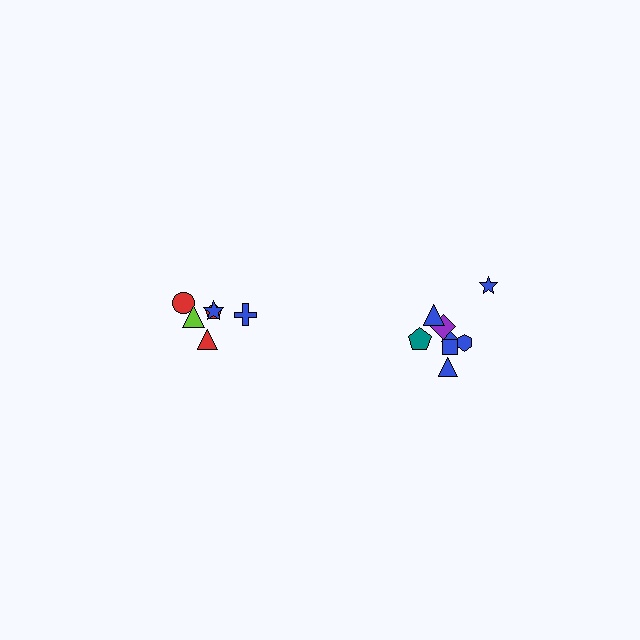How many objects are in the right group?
There are 8 objects.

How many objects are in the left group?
There are 6 objects.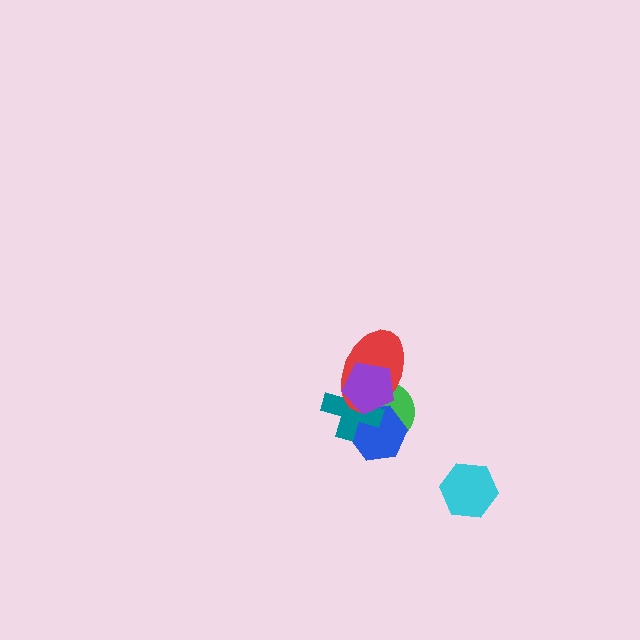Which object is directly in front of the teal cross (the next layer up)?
The red ellipse is directly in front of the teal cross.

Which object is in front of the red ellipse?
The purple pentagon is in front of the red ellipse.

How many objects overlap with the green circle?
4 objects overlap with the green circle.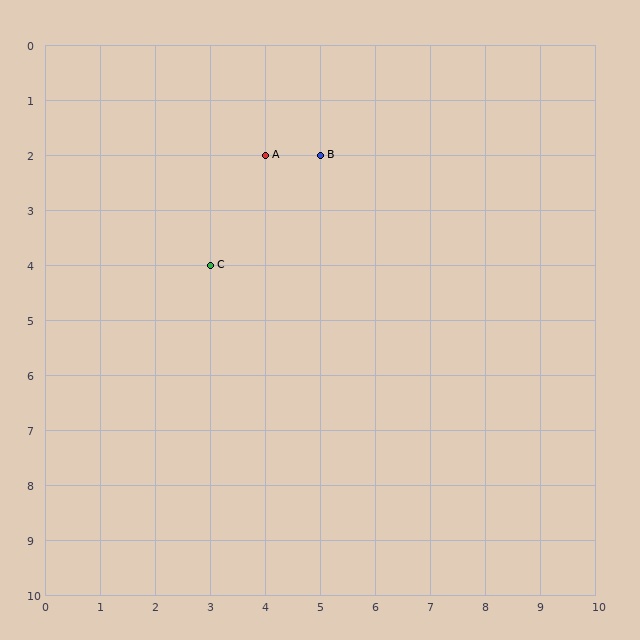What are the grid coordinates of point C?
Point C is at grid coordinates (3, 4).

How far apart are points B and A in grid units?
Points B and A are 1 column apart.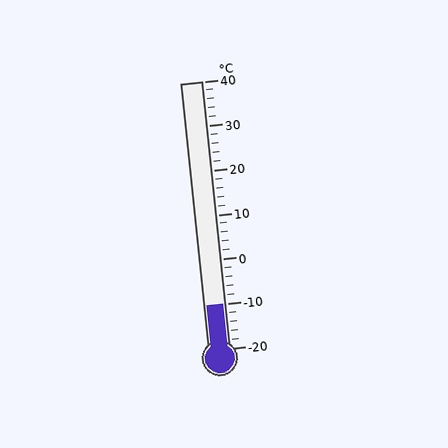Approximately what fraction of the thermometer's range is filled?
The thermometer is filled to approximately 15% of its range.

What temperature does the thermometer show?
The thermometer shows approximately -10°C.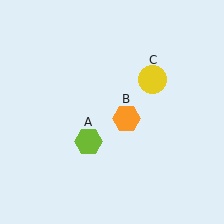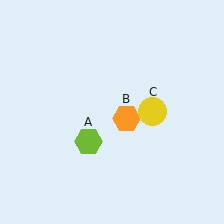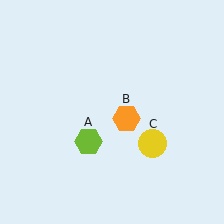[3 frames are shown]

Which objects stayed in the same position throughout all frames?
Lime hexagon (object A) and orange hexagon (object B) remained stationary.